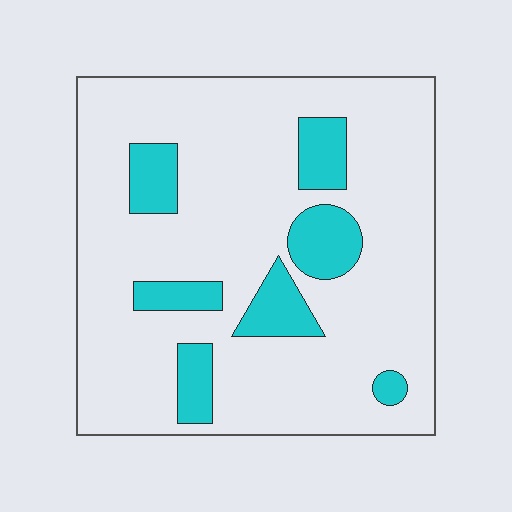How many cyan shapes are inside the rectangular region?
7.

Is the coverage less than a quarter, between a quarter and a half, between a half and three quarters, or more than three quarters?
Less than a quarter.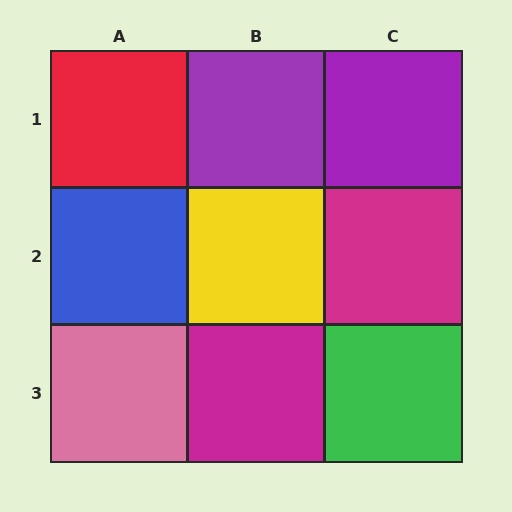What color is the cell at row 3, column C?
Green.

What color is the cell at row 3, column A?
Pink.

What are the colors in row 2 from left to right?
Blue, yellow, magenta.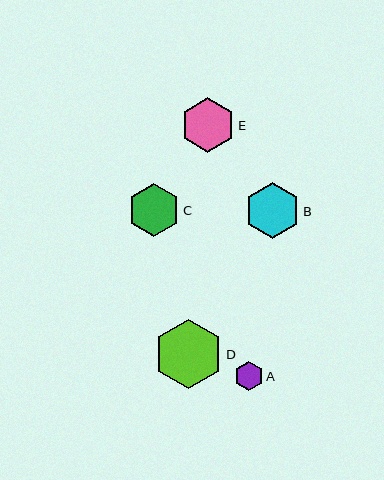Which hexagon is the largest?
Hexagon D is the largest with a size of approximately 70 pixels.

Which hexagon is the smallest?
Hexagon A is the smallest with a size of approximately 29 pixels.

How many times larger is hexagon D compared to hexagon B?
Hexagon D is approximately 1.2 times the size of hexagon B.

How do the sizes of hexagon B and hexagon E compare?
Hexagon B and hexagon E are approximately the same size.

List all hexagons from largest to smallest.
From largest to smallest: D, B, E, C, A.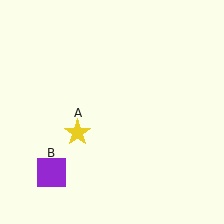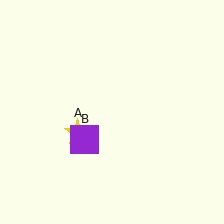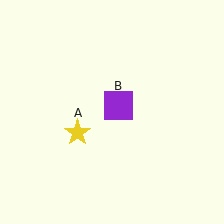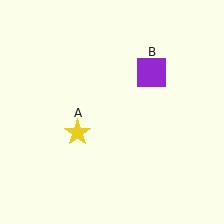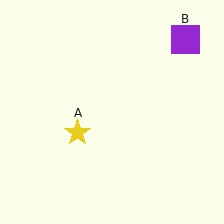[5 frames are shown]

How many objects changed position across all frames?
1 object changed position: purple square (object B).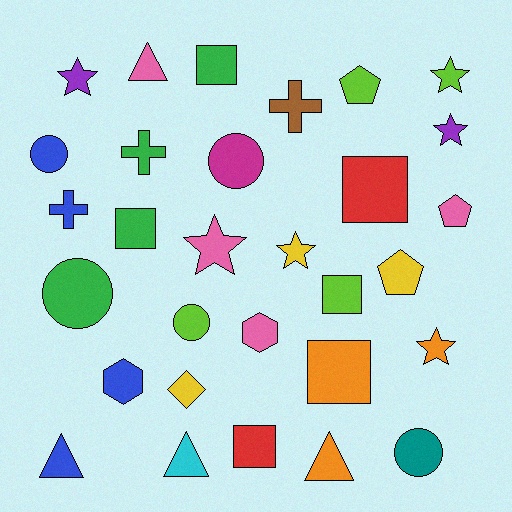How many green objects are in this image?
There are 4 green objects.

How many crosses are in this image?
There are 3 crosses.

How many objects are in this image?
There are 30 objects.